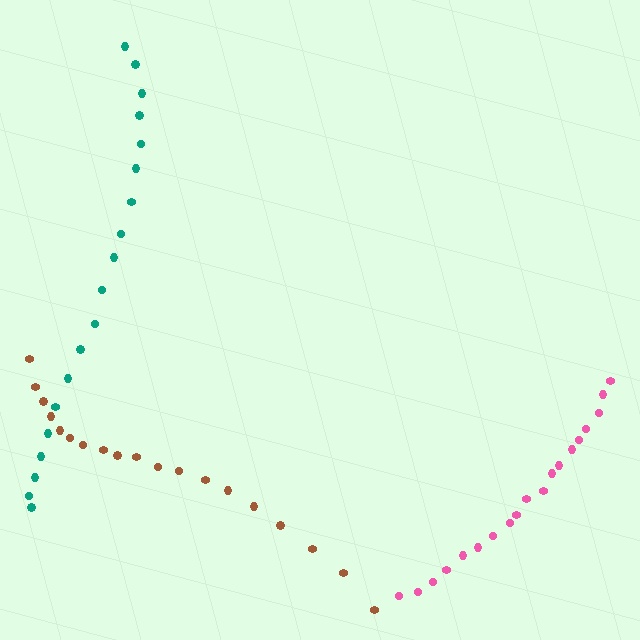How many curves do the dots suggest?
There are 3 distinct paths.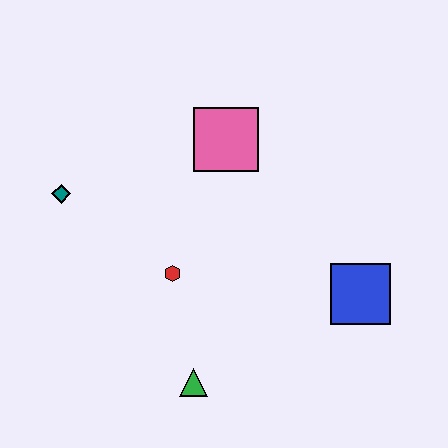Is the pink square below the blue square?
No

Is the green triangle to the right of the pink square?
No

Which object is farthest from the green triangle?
The pink square is farthest from the green triangle.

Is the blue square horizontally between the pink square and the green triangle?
No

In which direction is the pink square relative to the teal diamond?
The pink square is to the right of the teal diamond.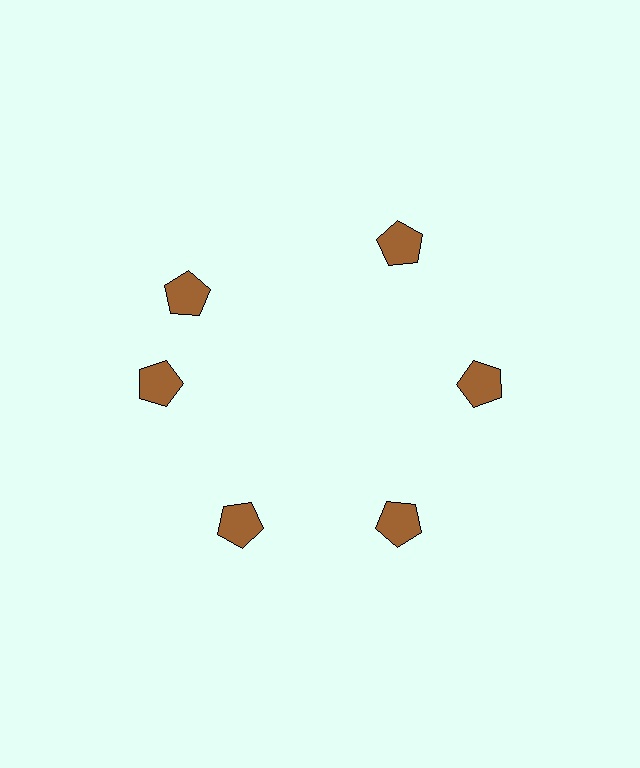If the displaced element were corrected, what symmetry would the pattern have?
It would have 6-fold rotational symmetry — the pattern would map onto itself every 60 degrees.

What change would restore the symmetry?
The symmetry would be restored by rotating it back into even spacing with its neighbors so that all 6 pentagons sit at equal angles and equal distance from the center.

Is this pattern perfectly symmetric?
No. The 6 brown pentagons are arranged in a ring, but one element near the 11 o'clock position is rotated out of alignment along the ring, breaking the 6-fold rotational symmetry.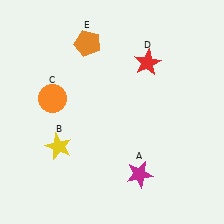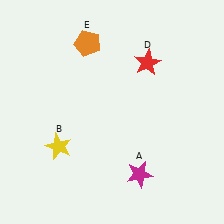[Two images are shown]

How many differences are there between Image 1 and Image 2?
There is 1 difference between the two images.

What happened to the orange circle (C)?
The orange circle (C) was removed in Image 2. It was in the top-left area of Image 1.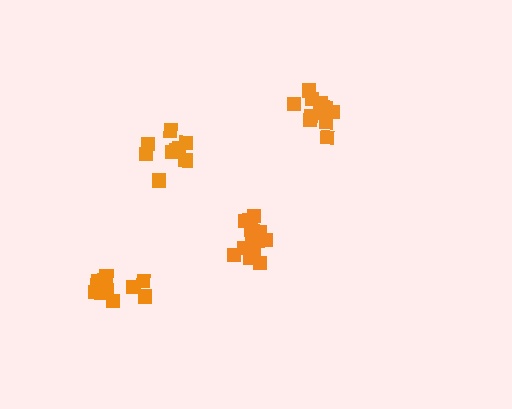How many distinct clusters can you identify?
There are 4 distinct clusters.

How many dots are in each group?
Group 1: 11 dots, Group 2: 9 dots, Group 3: 14 dots, Group 4: 10 dots (44 total).